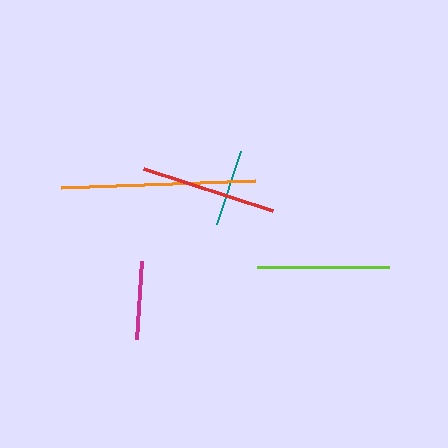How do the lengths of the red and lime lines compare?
The red and lime lines are approximately the same length.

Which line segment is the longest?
The orange line is the longest at approximately 194 pixels.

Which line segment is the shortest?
The teal line is the shortest at approximately 77 pixels.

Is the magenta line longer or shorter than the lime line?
The lime line is longer than the magenta line.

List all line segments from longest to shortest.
From longest to shortest: orange, red, lime, magenta, teal.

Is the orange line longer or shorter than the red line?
The orange line is longer than the red line.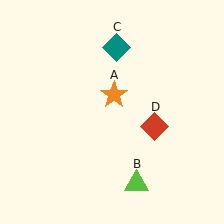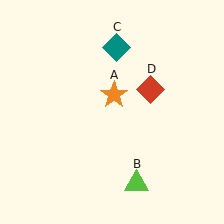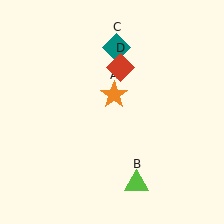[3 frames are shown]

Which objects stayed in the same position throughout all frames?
Orange star (object A) and lime triangle (object B) and teal diamond (object C) remained stationary.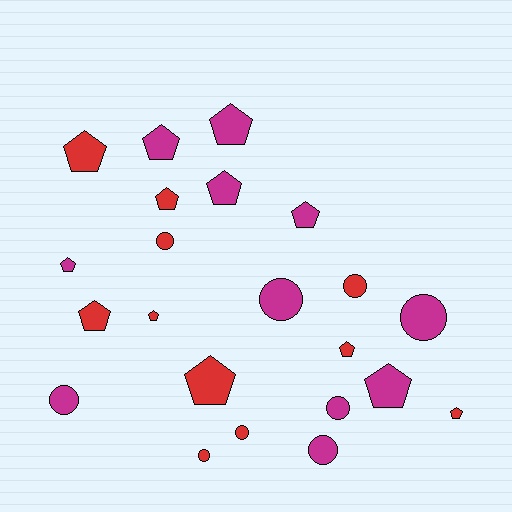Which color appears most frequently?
Red, with 11 objects.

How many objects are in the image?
There are 22 objects.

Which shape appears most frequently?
Pentagon, with 13 objects.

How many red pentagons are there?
There are 7 red pentagons.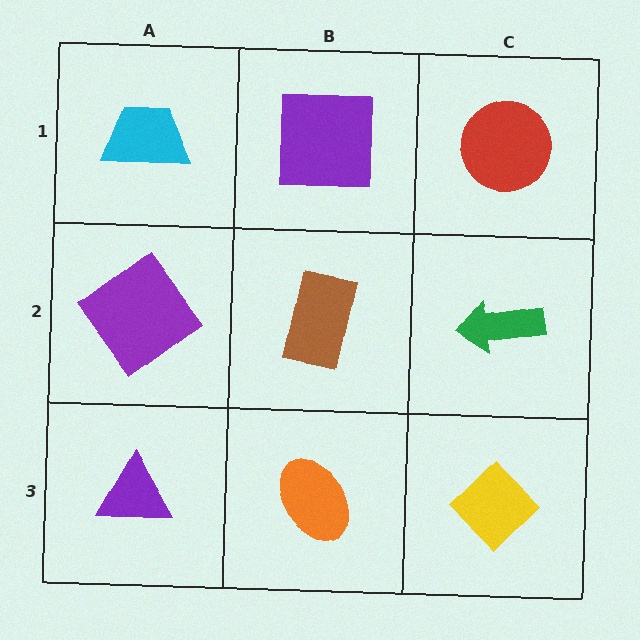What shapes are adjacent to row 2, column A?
A cyan trapezoid (row 1, column A), a purple triangle (row 3, column A), a brown rectangle (row 2, column B).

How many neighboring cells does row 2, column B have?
4.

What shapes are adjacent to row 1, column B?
A brown rectangle (row 2, column B), a cyan trapezoid (row 1, column A), a red circle (row 1, column C).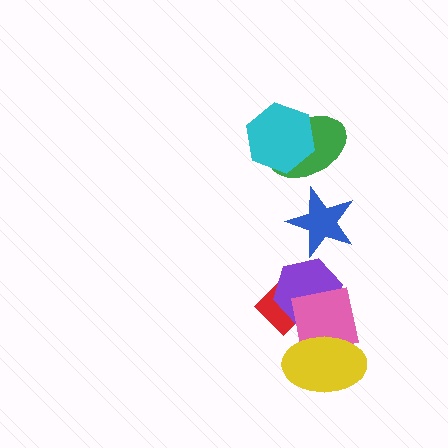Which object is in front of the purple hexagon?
The pink square is in front of the purple hexagon.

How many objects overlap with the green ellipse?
1 object overlaps with the green ellipse.